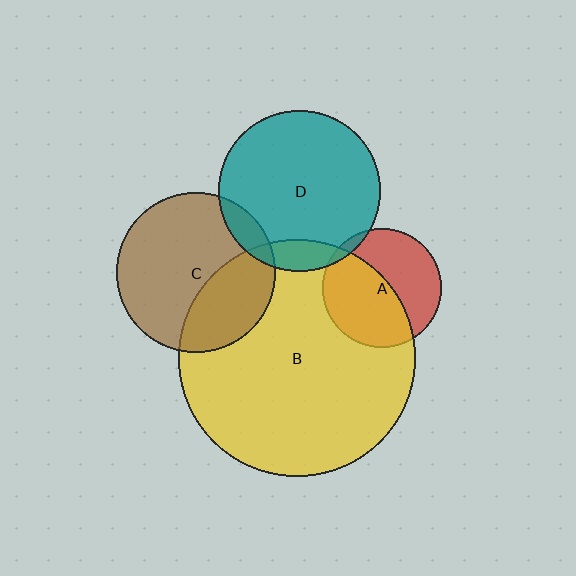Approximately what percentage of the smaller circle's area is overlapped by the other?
Approximately 30%.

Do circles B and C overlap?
Yes.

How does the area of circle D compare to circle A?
Approximately 1.9 times.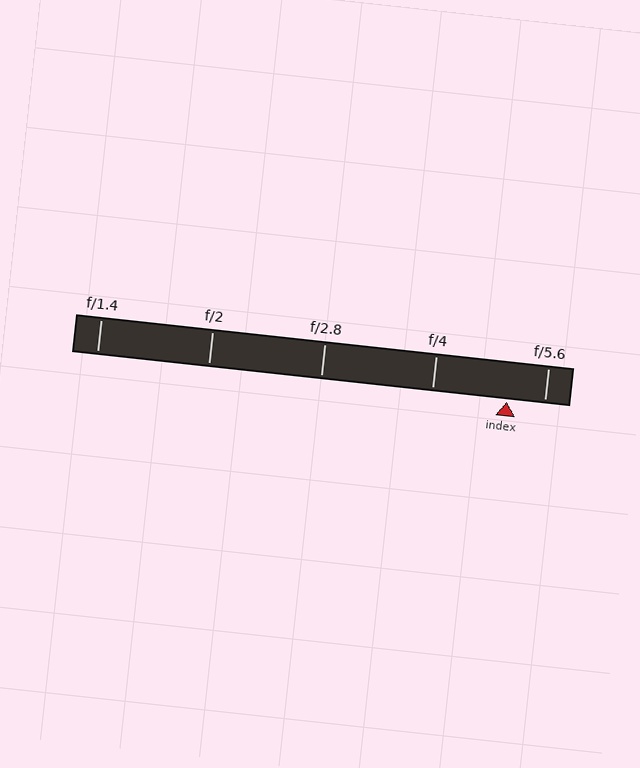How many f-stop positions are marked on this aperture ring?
There are 5 f-stop positions marked.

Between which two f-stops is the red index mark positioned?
The index mark is between f/4 and f/5.6.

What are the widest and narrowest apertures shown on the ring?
The widest aperture shown is f/1.4 and the narrowest is f/5.6.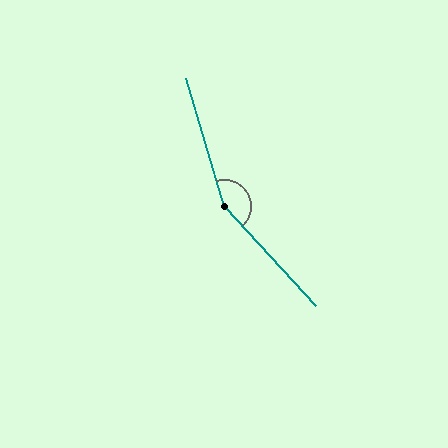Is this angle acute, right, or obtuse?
It is obtuse.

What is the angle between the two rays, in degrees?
Approximately 154 degrees.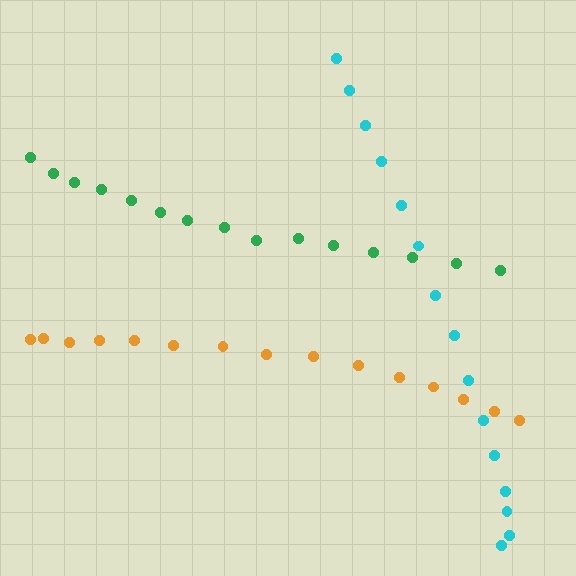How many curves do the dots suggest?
There are 3 distinct paths.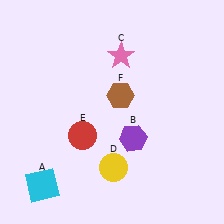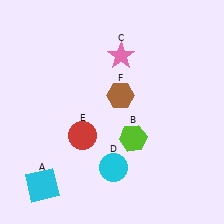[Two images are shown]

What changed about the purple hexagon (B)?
In Image 1, B is purple. In Image 2, it changed to lime.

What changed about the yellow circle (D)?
In Image 1, D is yellow. In Image 2, it changed to cyan.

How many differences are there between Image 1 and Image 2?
There are 2 differences between the two images.